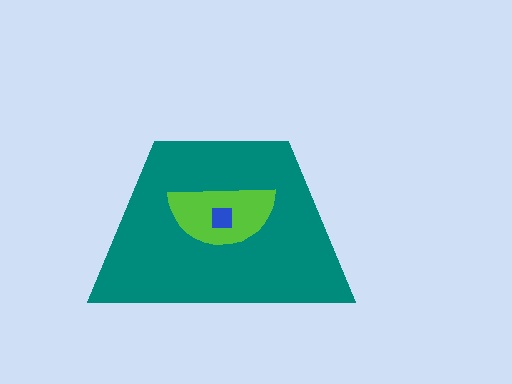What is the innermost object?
The blue square.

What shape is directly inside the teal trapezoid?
The lime semicircle.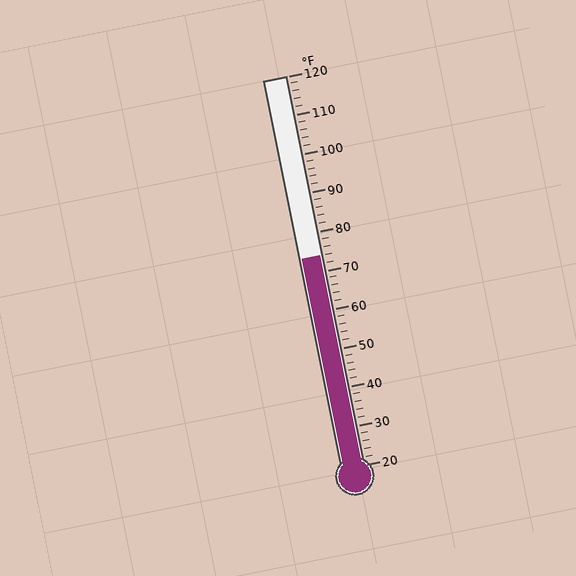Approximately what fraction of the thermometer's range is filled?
The thermometer is filled to approximately 55% of its range.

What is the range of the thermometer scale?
The thermometer scale ranges from 20°F to 120°F.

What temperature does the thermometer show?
The thermometer shows approximately 74°F.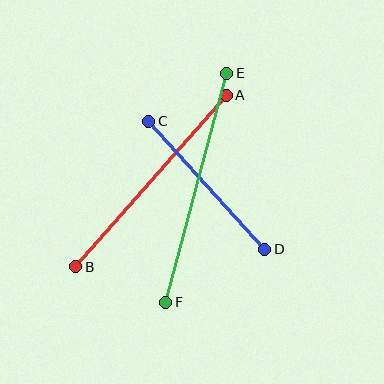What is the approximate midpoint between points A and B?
The midpoint is at approximately (151, 181) pixels.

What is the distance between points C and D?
The distance is approximately 173 pixels.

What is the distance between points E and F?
The distance is approximately 237 pixels.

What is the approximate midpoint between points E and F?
The midpoint is at approximately (196, 188) pixels.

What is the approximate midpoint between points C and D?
The midpoint is at approximately (207, 185) pixels.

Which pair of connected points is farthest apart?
Points E and F are farthest apart.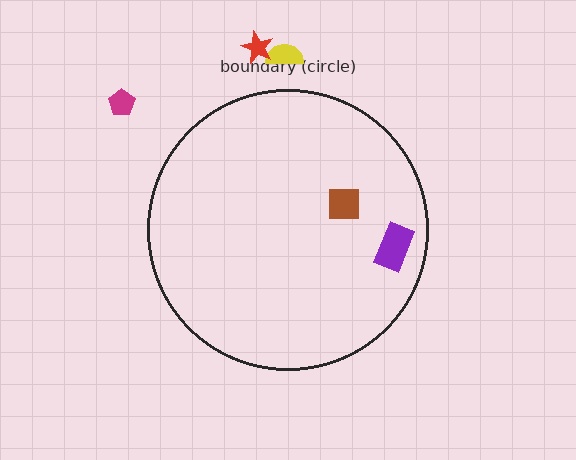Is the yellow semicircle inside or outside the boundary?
Outside.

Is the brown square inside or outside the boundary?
Inside.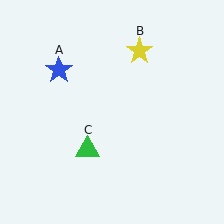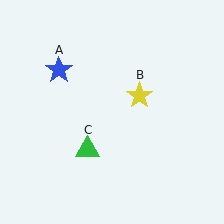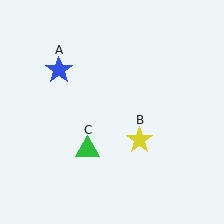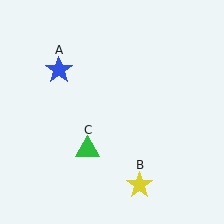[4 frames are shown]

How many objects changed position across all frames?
1 object changed position: yellow star (object B).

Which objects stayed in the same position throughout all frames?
Blue star (object A) and green triangle (object C) remained stationary.